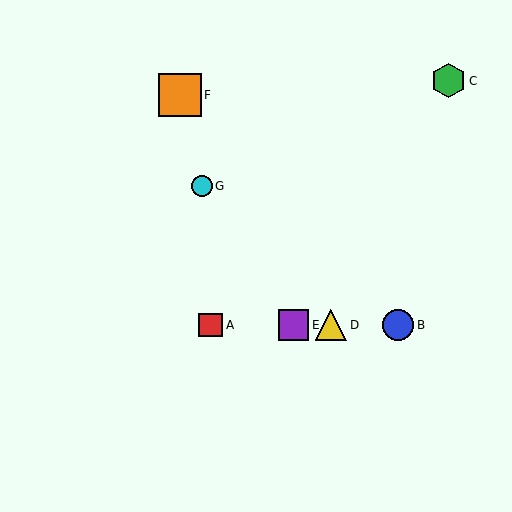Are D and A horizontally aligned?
Yes, both are at y≈325.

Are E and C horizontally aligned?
No, E is at y≈325 and C is at y≈81.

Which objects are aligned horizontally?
Objects A, B, D, E are aligned horizontally.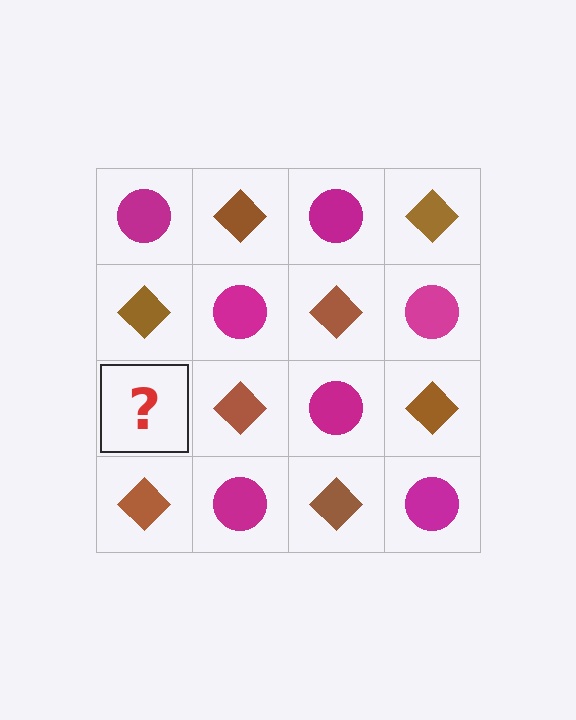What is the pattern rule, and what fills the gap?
The rule is that it alternates magenta circle and brown diamond in a checkerboard pattern. The gap should be filled with a magenta circle.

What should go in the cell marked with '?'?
The missing cell should contain a magenta circle.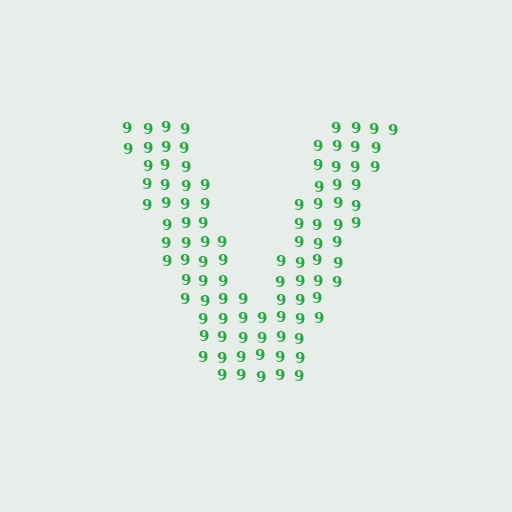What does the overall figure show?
The overall figure shows the letter V.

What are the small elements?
The small elements are digit 9's.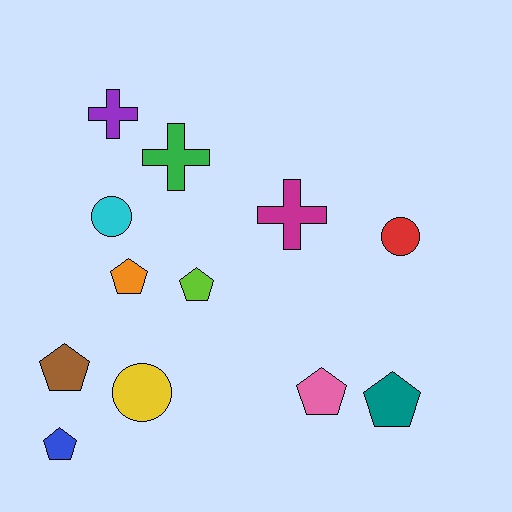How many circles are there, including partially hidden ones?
There are 3 circles.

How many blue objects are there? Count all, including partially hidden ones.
There is 1 blue object.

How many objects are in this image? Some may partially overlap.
There are 12 objects.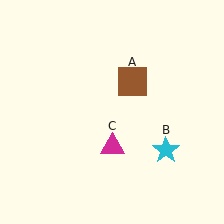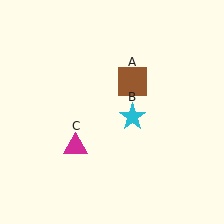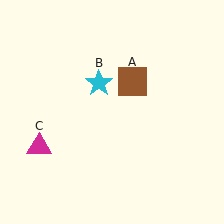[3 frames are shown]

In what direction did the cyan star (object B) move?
The cyan star (object B) moved up and to the left.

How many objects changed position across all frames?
2 objects changed position: cyan star (object B), magenta triangle (object C).